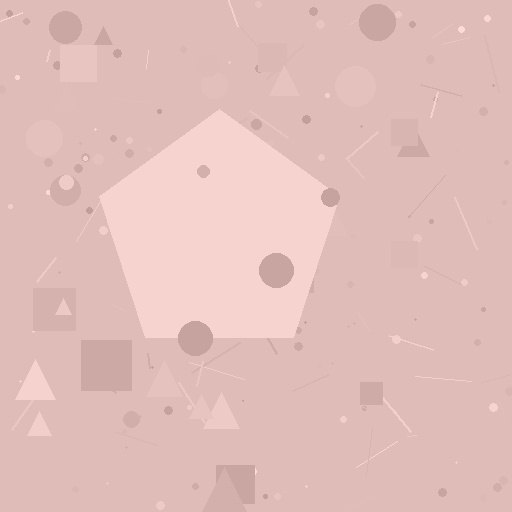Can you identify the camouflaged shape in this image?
The camouflaged shape is a pentagon.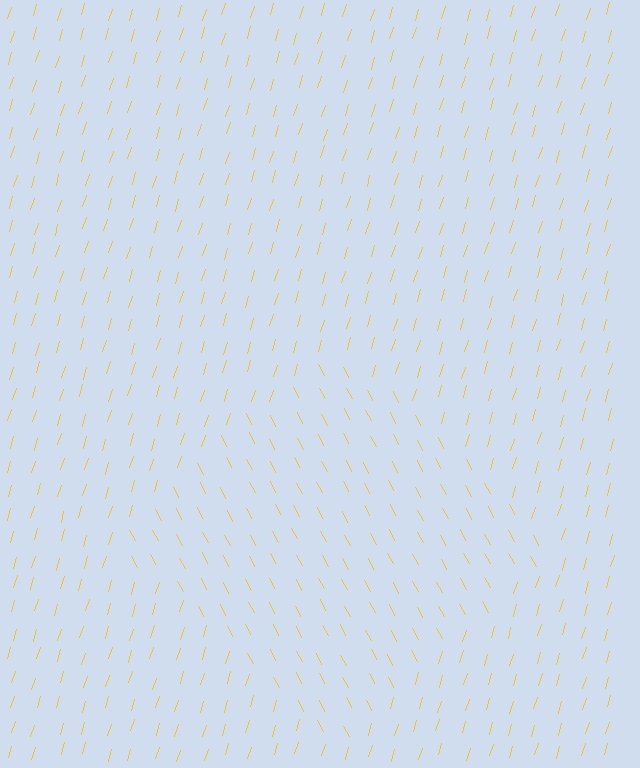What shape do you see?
I see a diamond.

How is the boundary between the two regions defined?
The boundary is defined purely by a change in line orientation (approximately 45 degrees difference). All lines are the same color and thickness.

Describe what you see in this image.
The image is filled with small yellow line segments. A diamond region in the image has lines oriented differently from the surrounding lines, creating a visible texture boundary.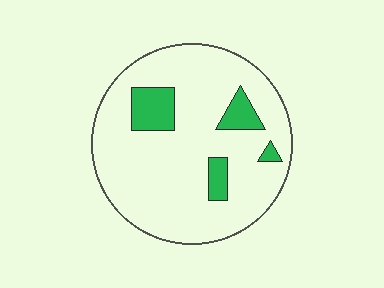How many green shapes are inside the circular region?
4.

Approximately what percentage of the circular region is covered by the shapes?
Approximately 15%.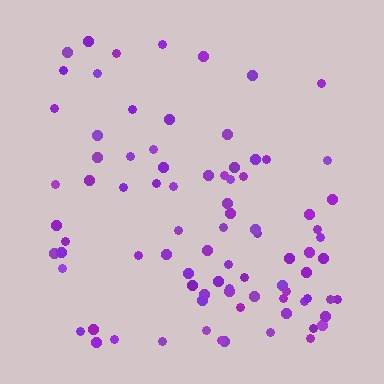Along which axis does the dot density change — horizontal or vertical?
Vertical.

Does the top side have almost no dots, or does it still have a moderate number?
Still a moderate number, just noticeably fewer than the bottom.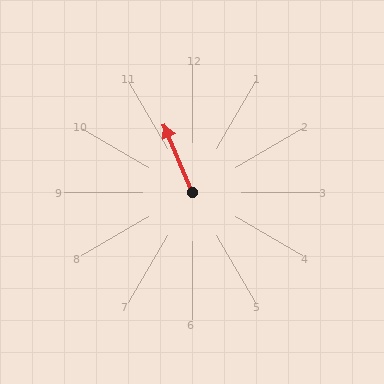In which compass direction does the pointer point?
Northwest.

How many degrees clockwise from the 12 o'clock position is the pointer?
Approximately 337 degrees.